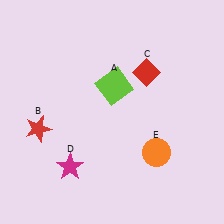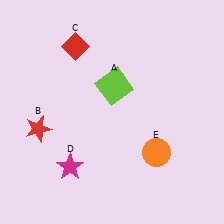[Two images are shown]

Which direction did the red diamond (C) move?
The red diamond (C) moved left.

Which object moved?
The red diamond (C) moved left.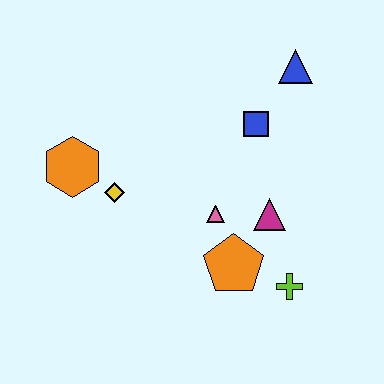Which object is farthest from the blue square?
The orange hexagon is farthest from the blue square.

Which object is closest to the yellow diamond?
The orange hexagon is closest to the yellow diamond.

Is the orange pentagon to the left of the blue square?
Yes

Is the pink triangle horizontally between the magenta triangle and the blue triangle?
No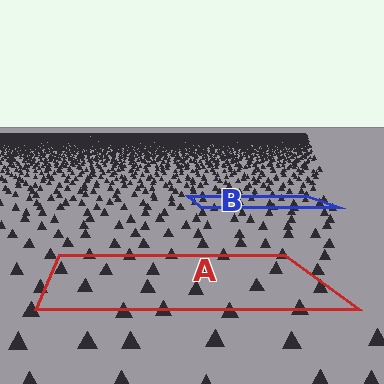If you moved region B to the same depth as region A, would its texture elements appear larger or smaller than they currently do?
They would appear larger. At a closer depth, the same texture elements are projected at a bigger on-screen size.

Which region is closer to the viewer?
Region A is closer. The texture elements there are larger and more spread out.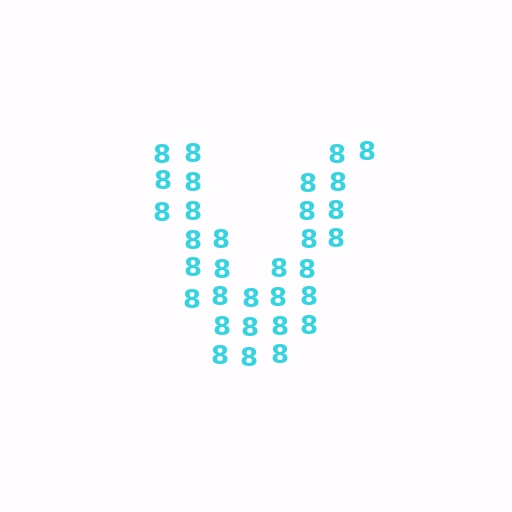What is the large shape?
The large shape is the letter V.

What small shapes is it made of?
It is made of small digit 8's.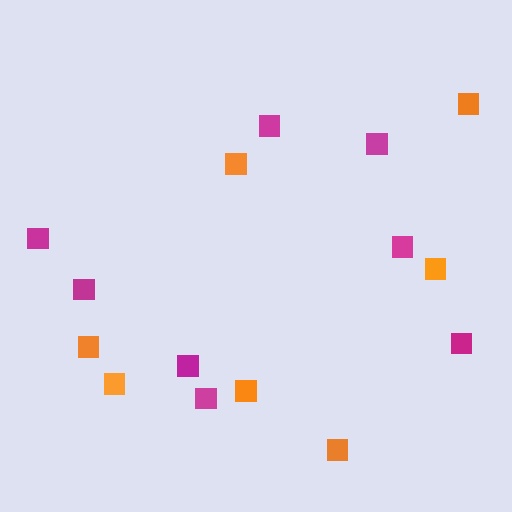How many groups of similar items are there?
There are 2 groups: one group of magenta squares (8) and one group of orange squares (7).